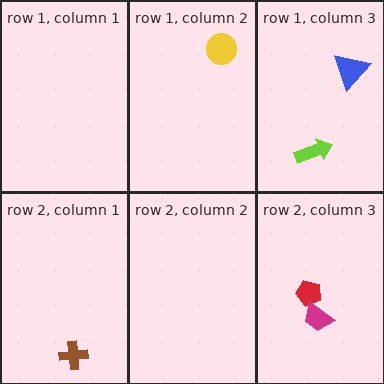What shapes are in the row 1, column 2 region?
The yellow circle.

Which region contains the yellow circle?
The row 1, column 2 region.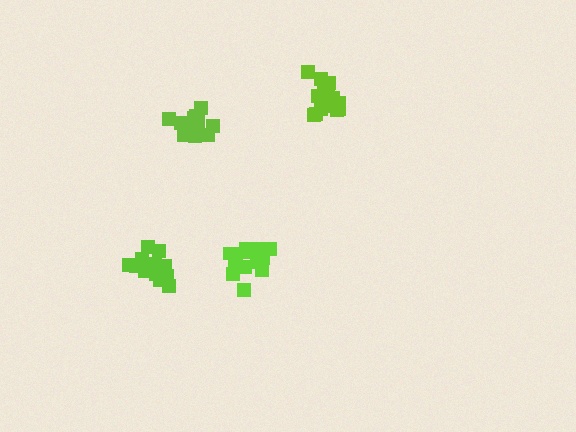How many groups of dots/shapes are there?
There are 4 groups.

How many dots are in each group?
Group 1: 15 dots, Group 2: 16 dots, Group 3: 14 dots, Group 4: 14 dots (59 total).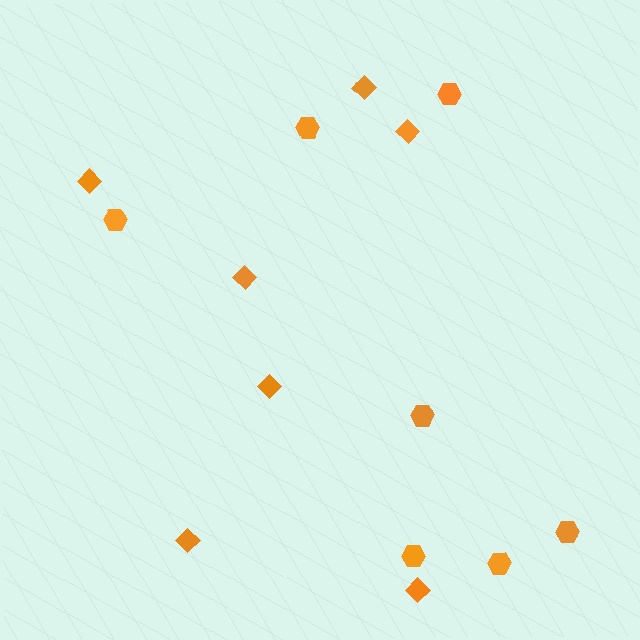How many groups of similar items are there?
There are 2 groups: one group of hexagons (7) and one group of diamonds (7).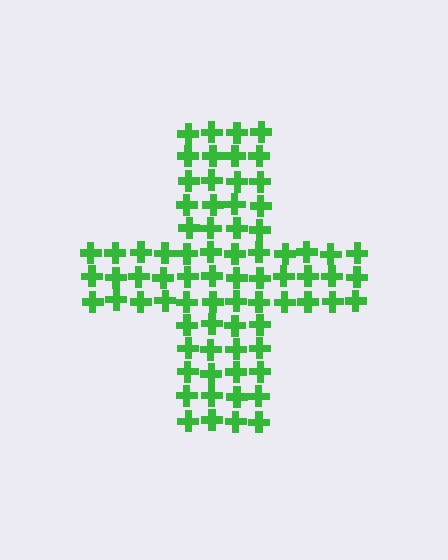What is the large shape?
The large shape is a cross.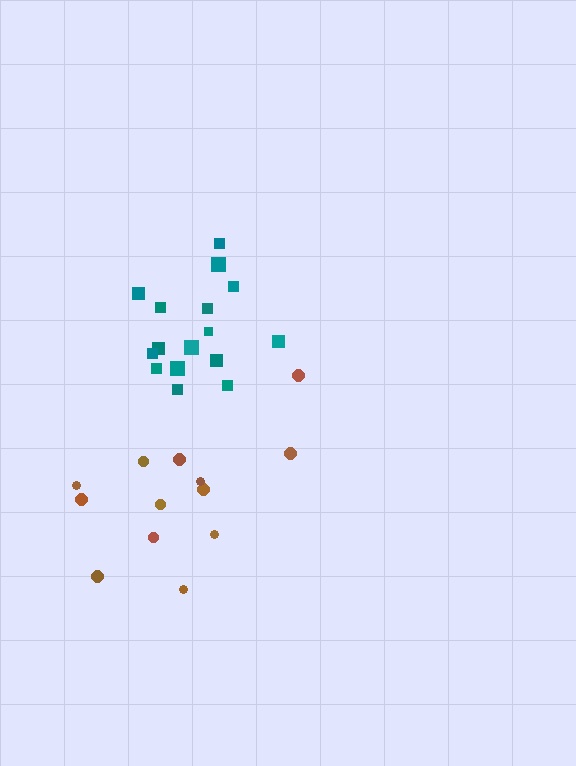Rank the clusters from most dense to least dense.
teal, brown.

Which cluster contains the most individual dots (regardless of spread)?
Teal (16).